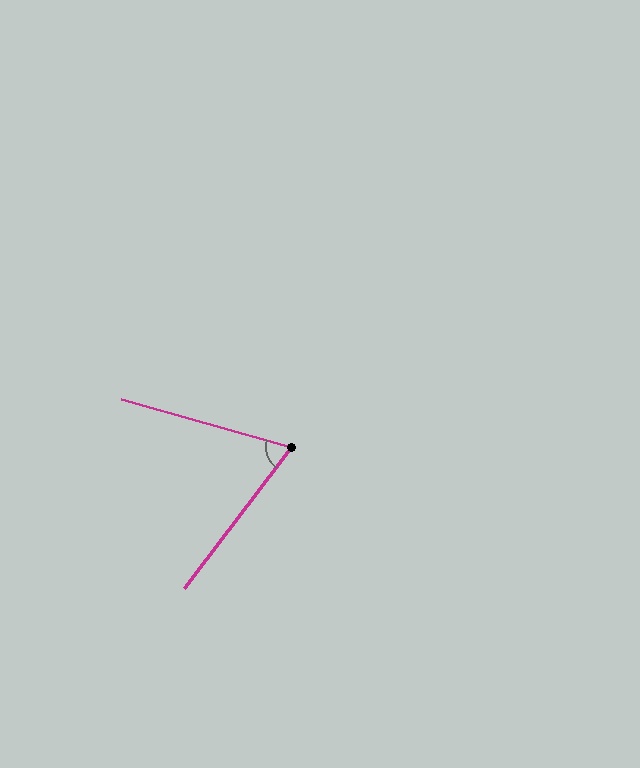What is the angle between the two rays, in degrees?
Approximately 68 degrees.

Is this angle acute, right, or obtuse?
It is acute.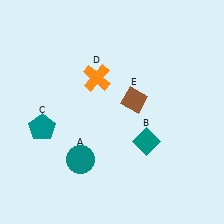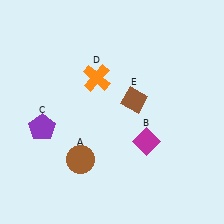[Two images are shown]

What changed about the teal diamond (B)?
In Image 1, B is teal. In Image 2, it changed to magenta.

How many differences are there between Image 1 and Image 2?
There are 3 differences between the two images.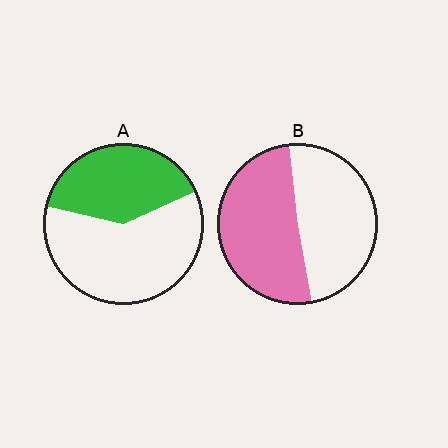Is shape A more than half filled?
No.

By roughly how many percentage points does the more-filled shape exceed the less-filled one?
By roughly 10 percentage points (B over A).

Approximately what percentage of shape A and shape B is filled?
A is approximately 40% and B is approximately 50%.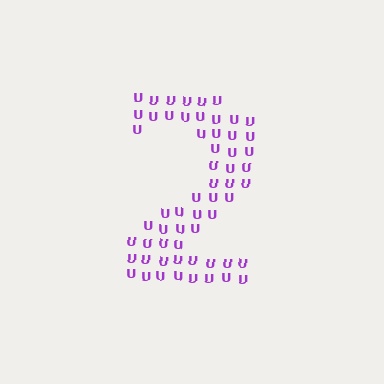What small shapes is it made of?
It is made of small letter U's.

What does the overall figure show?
The overall figure shows the digit 2.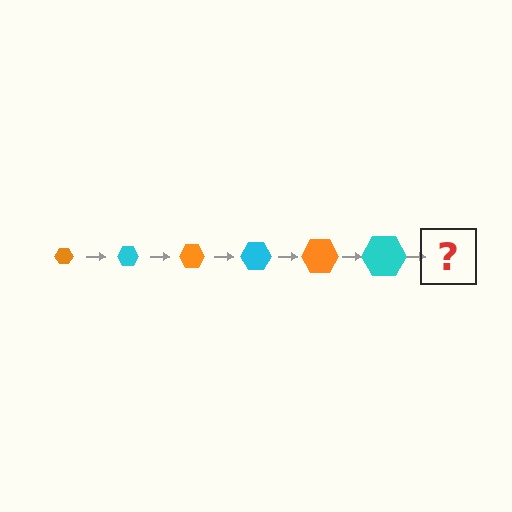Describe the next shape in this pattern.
It should be an orange hexagon, larger than the previous one.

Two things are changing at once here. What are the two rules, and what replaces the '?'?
The two rules are that the hexagon grows larger each step and the color cycles through orange and cyan. The '?' should be an orange hexagon, larger than the previous one.